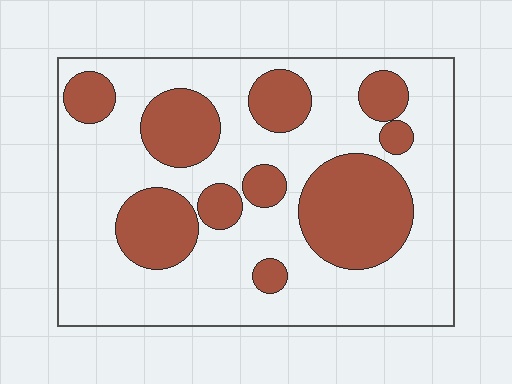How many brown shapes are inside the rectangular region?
10.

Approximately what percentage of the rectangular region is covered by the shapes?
Approximately 30%.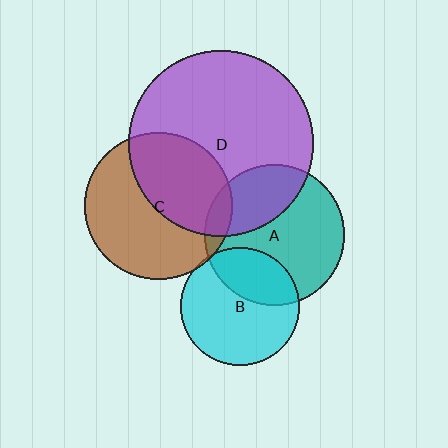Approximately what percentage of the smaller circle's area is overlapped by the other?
Approximately 30%.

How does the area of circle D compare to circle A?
Approximately 1.7 times.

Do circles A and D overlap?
Yes.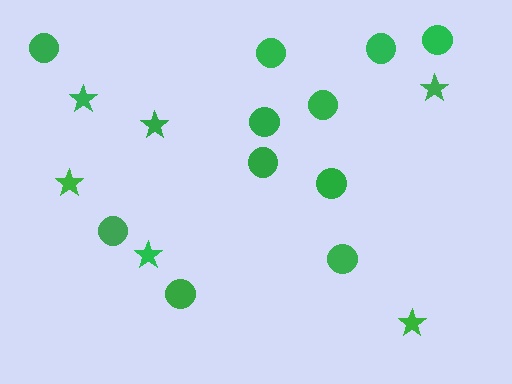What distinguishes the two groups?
There are 2 groups: one group of circles (11) and one group of stars (6).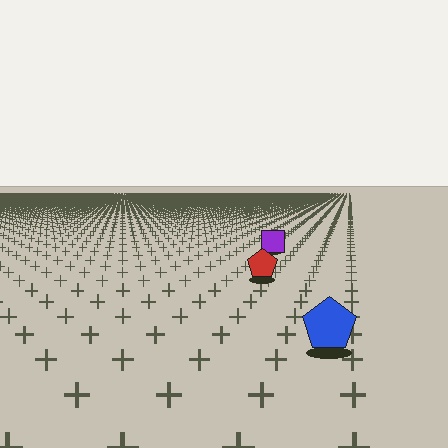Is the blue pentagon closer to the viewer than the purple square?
Yes. The blue pentagon is closer — you can tell from the texture gradient: the ground texture is coarser near it.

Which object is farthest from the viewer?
The purple square is farthest from the viewer. It appears smaller and the ground texture around it is denser.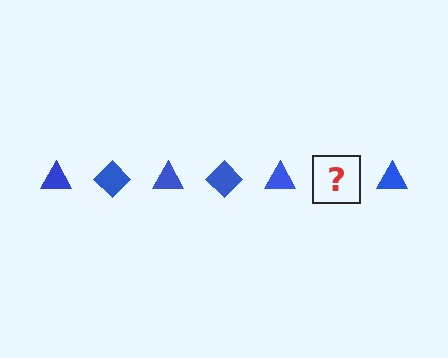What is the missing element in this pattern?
The missing element is a blue diamond.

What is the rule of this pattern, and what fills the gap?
The rule is that the pattern cycles through triangle, diamond shapes in blue. The gap should be filled with a blue diamond.